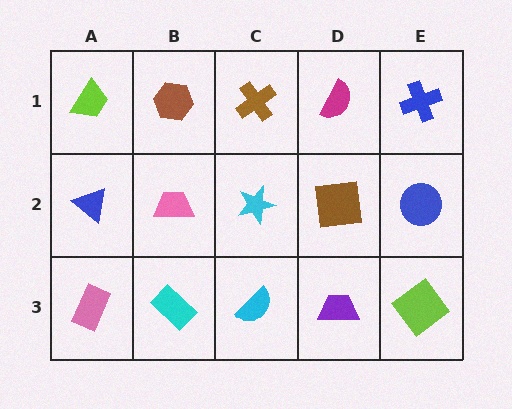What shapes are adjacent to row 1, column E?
A blue circle (row 2, column E), a magenta semicircle (row 1, column D).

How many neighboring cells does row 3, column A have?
2.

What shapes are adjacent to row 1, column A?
A blue triangle (row 2, column A), a brown hexagon (row 1, column B).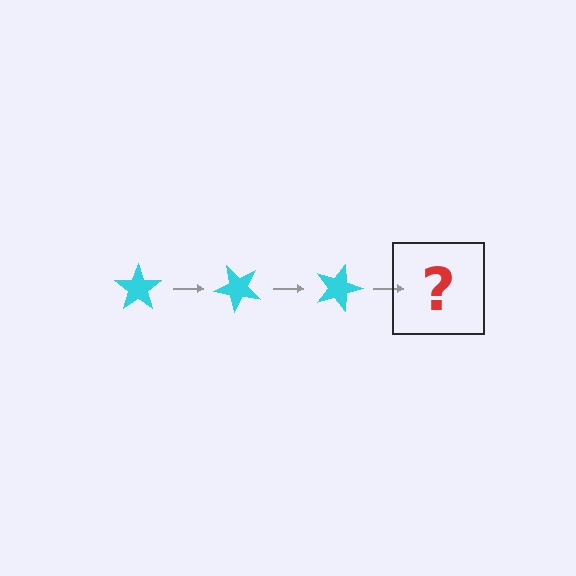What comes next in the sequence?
The next element should be a cyan star rotated 135 degrees.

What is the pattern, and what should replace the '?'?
The pattern is that the star rotates 45 degrees each step. The '?' should be a cyan star rotated 135 degrees.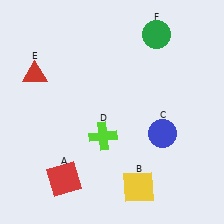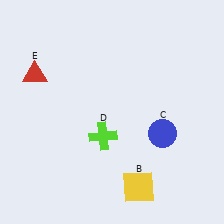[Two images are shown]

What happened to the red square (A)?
The red square (A) was removed in Image 2. It was in the bottom-left area of Image 1.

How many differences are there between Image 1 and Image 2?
There are 2 differences between the two images.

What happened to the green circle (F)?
The green circle (F) was removed in Image 2. It was in the top-right area of Image 1.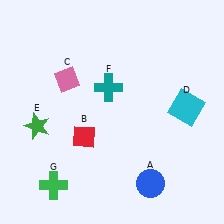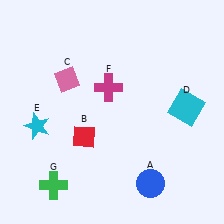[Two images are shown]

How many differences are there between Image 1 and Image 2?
There are 2 differences between the two images.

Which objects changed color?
E changed from green to cyan. F changed from teal to magenta.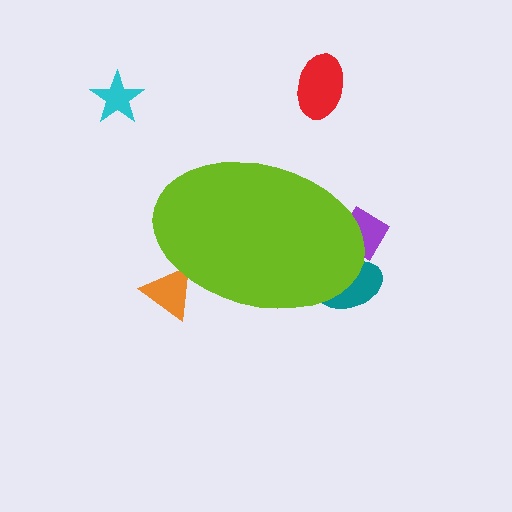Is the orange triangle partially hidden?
Yes, the orange triangle is partially hidden behind the lime ellipse.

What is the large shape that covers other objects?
A lime ellipse.